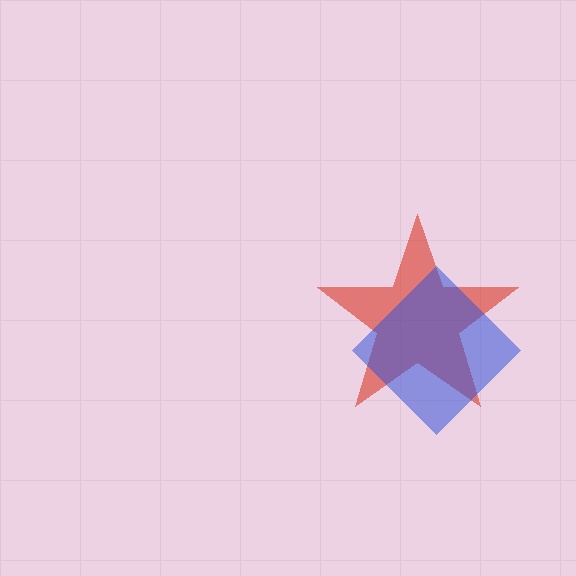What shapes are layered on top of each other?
The layered shapes are: a red star, a blue diamond.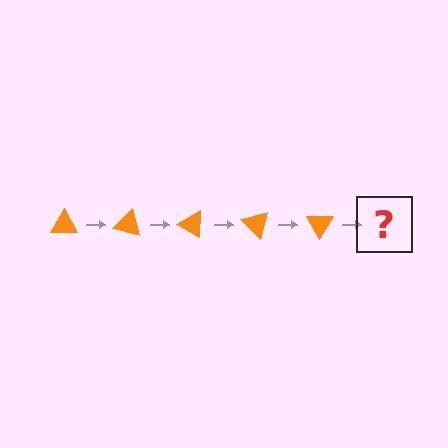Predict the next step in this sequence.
The next step is an orange triangle rotated 75 degrees.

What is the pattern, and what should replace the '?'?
The pattern is that the triangle rotates 15 degrees each step. The '?' should be an orange triangle rotated 75 degrees.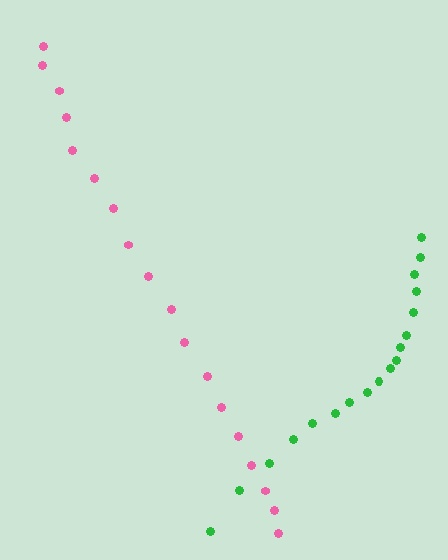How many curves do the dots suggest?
There are 2 distinct paths.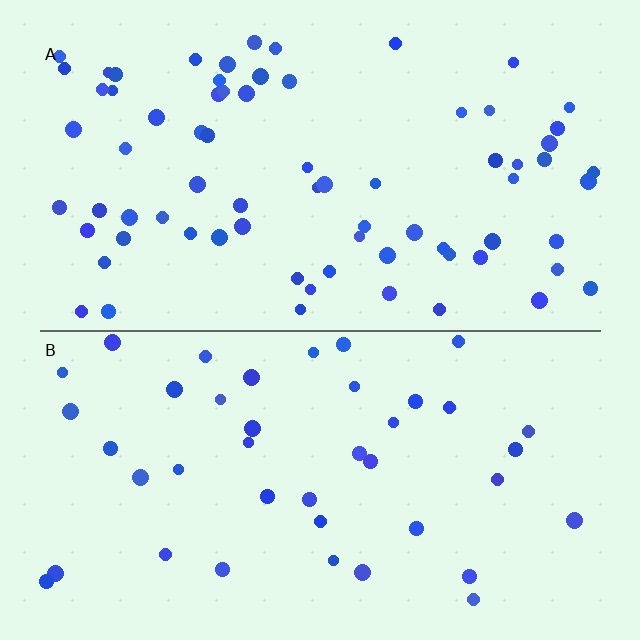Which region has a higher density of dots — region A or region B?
A (the top).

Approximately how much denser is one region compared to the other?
Approximately 1.8× — region A over region B.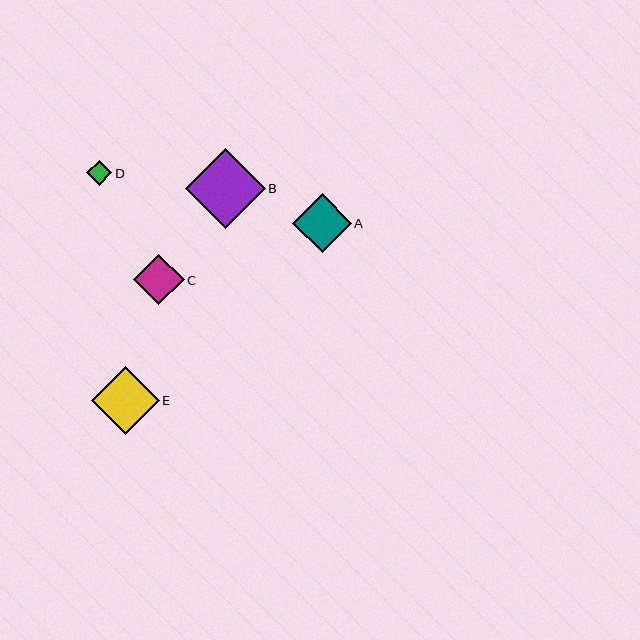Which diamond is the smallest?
Diamond D is the smallest with a size of approximately 25 pixels.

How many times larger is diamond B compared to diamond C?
Diamond B is approximately 1.6 times the size of diamond C.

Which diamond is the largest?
Diamond B is the largest with a size of approximately 79 pixels.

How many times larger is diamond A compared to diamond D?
Diamond A is approximately 2.3 times the size of diamond D.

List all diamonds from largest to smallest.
From largest to smallest: B, E, A, C, D.